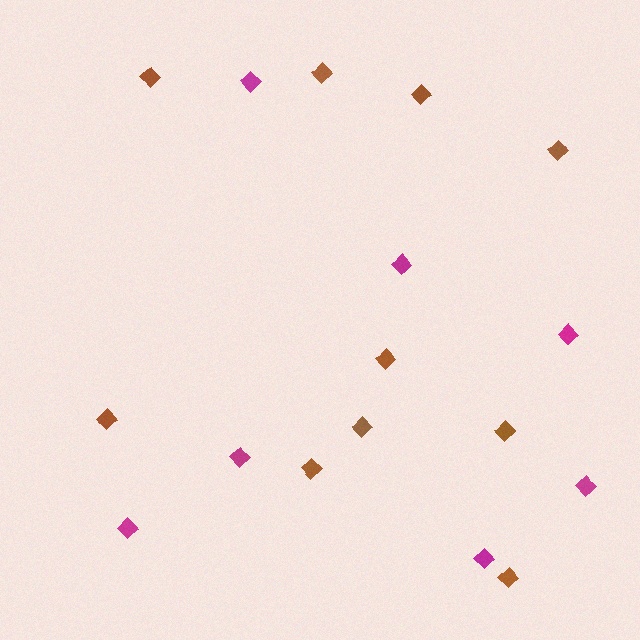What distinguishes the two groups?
There are 2 groups: one group of brown diamonds (10) and one group of magenta diamonds (7).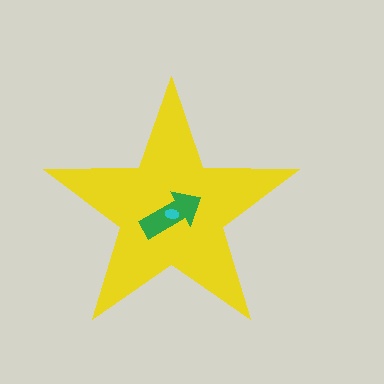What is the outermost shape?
The yellow star.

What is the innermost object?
The cyan ellipse.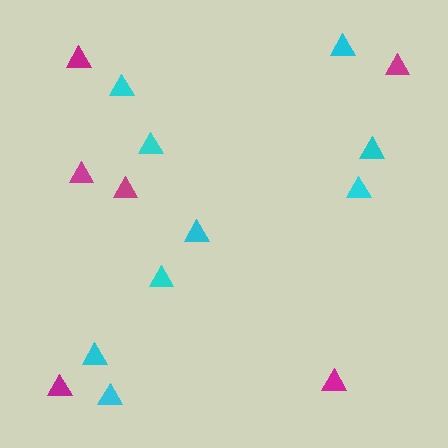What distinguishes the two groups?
There are 2 groups: one group of cyan triangles (9) and one group of magenta triangles (6).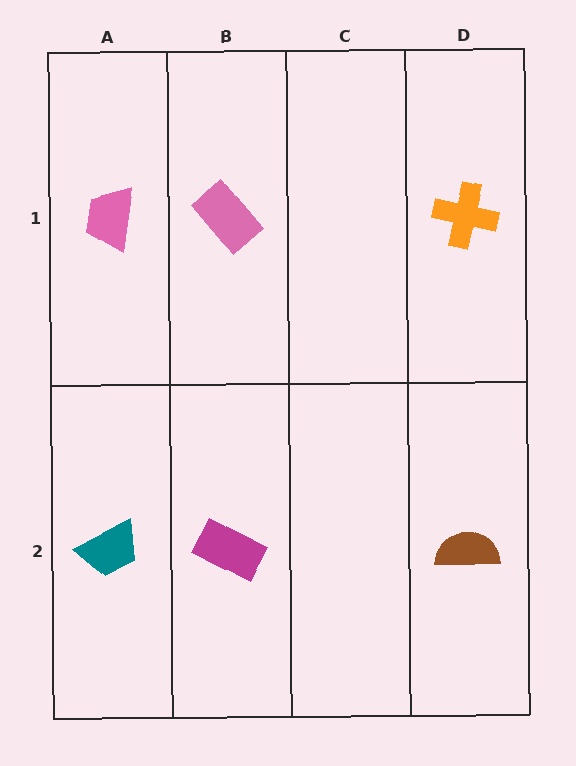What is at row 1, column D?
An orange cross.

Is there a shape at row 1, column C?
No, that cell is empty.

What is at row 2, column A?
A teal trapezoid.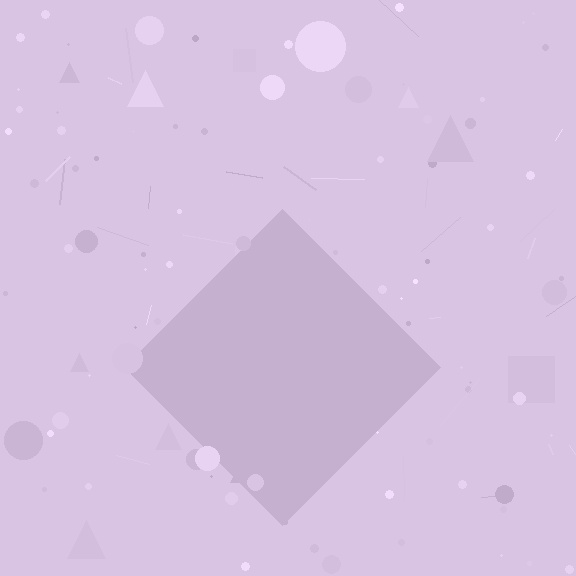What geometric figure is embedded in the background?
A diamond is embedded in the background.